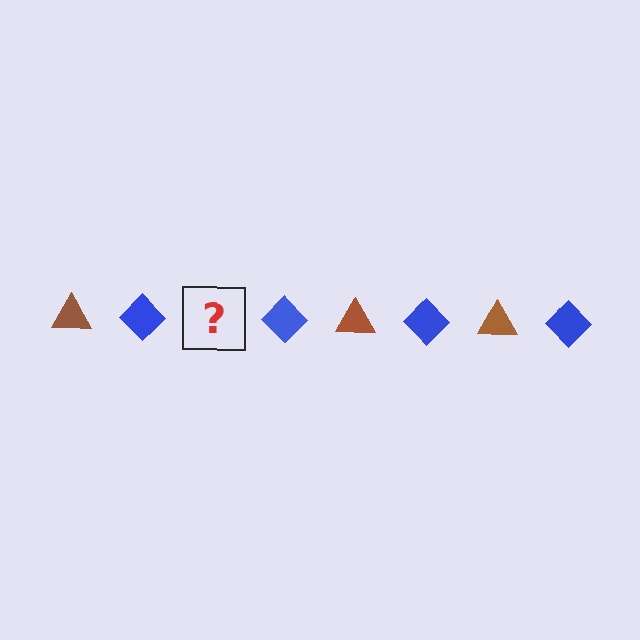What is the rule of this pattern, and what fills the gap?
The rule is that the pattern alternates between brown triangle and blue diamond. The gap should be filled with a brown triangle.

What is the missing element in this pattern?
The missing element is a brown triangle.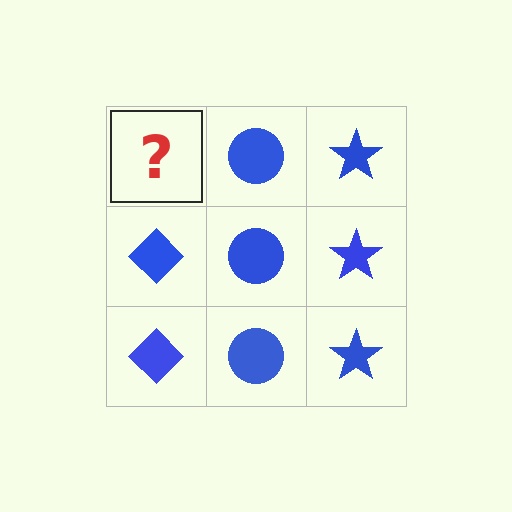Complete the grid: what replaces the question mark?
The question mark should be replaced with a blue diamond.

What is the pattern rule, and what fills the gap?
The rule is that each column has a consistent shape. The gap should be filled with a blue diamond.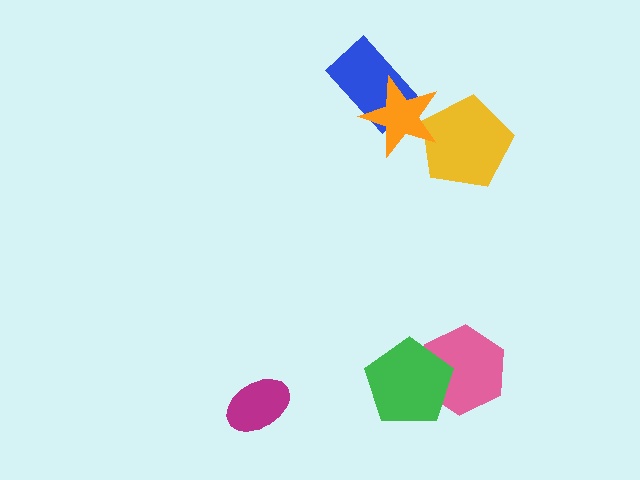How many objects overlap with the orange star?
2 objects overlap with the orange star.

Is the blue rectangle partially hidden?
Yes, it is partially covered by another shape.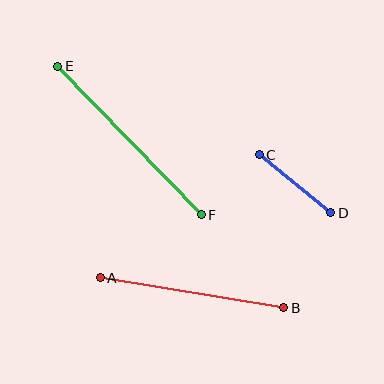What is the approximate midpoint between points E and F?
The midpoint is at approximately (129, 141) pixels.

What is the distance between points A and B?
The distance is approximately 186 pixels.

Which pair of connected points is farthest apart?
Points E and F are farthest apart.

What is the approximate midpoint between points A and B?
The midpoint is at approximately (192, 293) pixels.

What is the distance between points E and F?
The distance is approximately 207 pixels.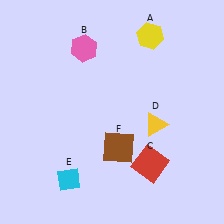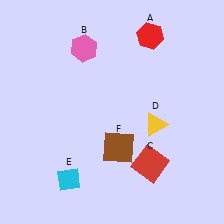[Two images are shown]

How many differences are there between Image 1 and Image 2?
There is 1 difference between the two images.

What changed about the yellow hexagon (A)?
In Image 1, A is yellow. In Image 2, it changed to red.